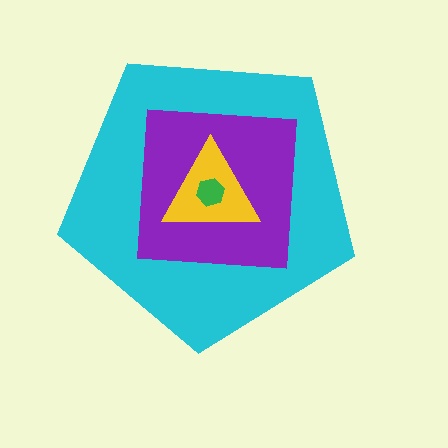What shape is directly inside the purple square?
The yellow triangle.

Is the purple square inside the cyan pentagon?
Yes.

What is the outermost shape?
The cyan pentagon.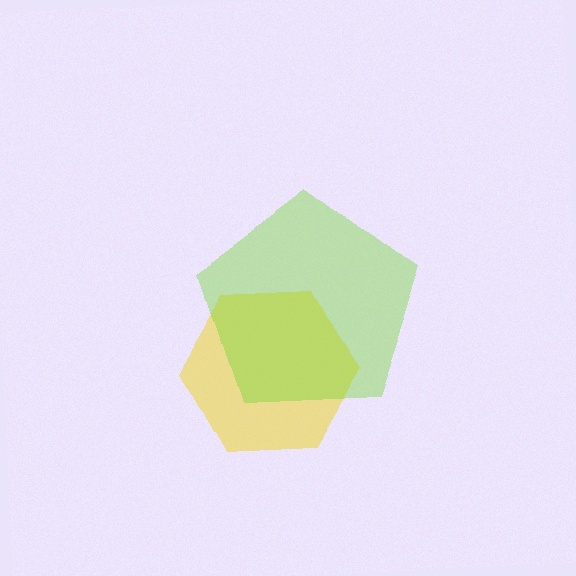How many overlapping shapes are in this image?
There are 2 overlapping shapes in the image.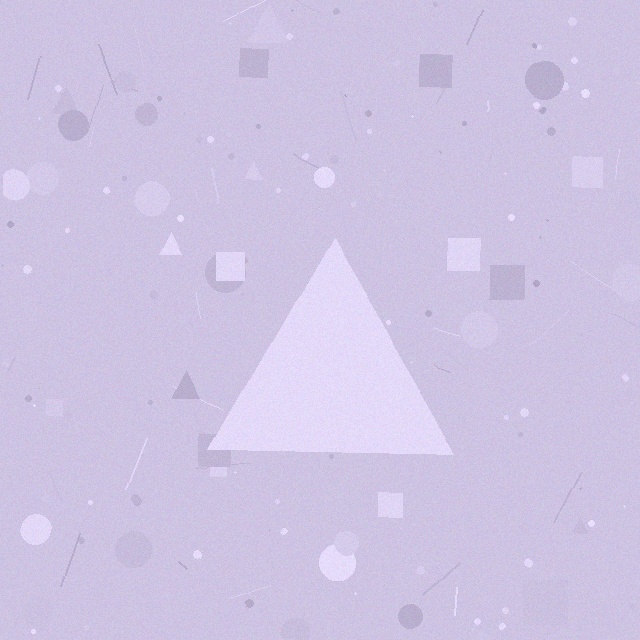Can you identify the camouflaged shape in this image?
The camouflaged shape is a triangle.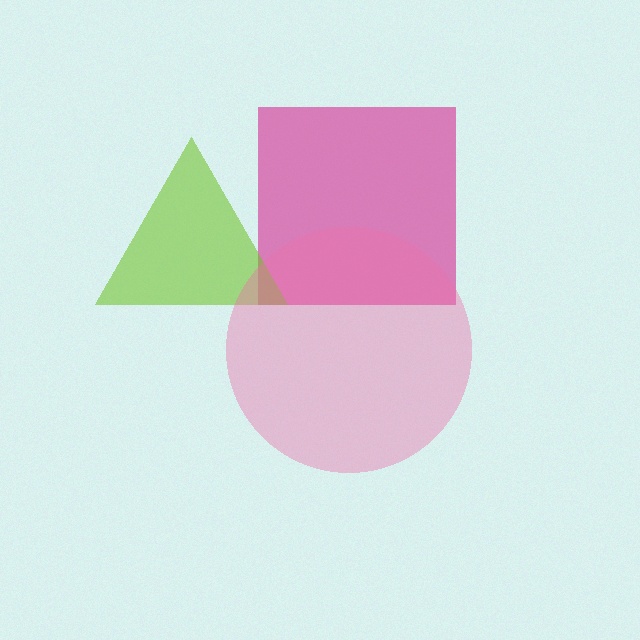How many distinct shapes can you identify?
There are 3 distinct shapes: a magenta square, a lime triangle, a pink circle.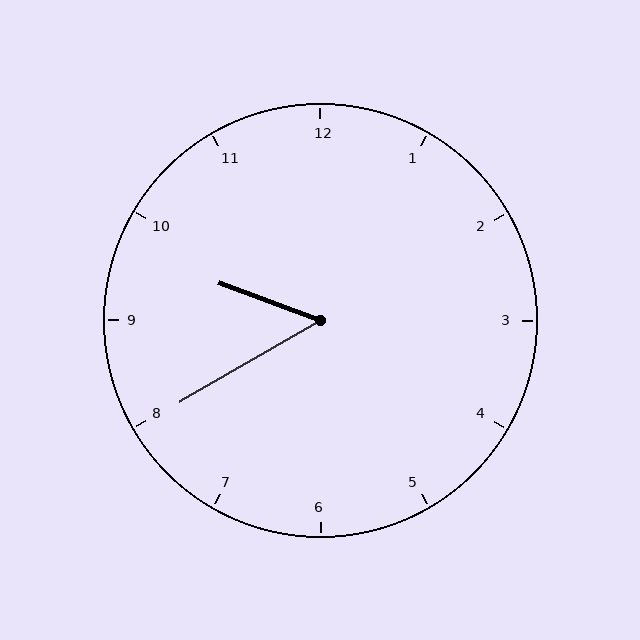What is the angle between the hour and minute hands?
Approximately 50 degrees.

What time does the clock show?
9:40.